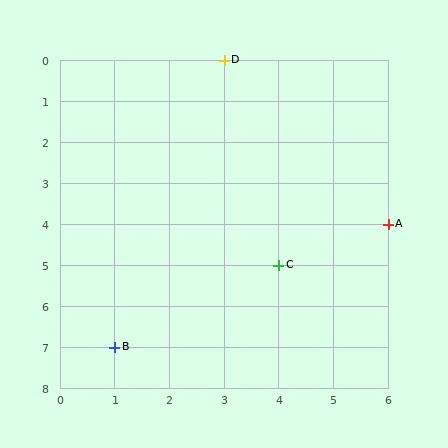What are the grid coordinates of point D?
Point D is at grid coordinates (3, 0).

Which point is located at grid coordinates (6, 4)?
Point A is at (6, 4).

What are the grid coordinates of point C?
Point C is at grid coordinates (4, 5).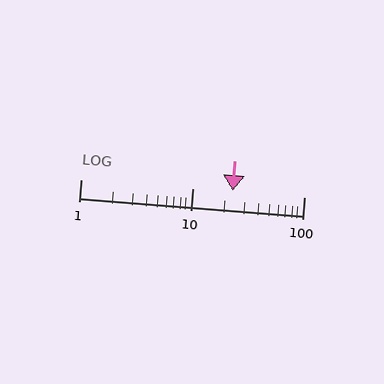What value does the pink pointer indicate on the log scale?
The pointer indicates approximately 23.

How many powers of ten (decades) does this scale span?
The scale spans 2 decades, from 1 to 100.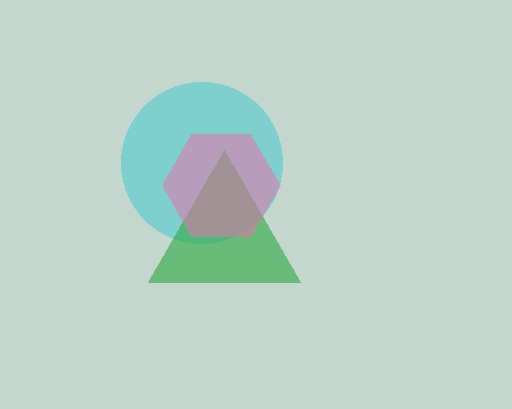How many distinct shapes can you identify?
There are 3 distinct shapes: a cyan circle, a green triangle, a pink hexagon.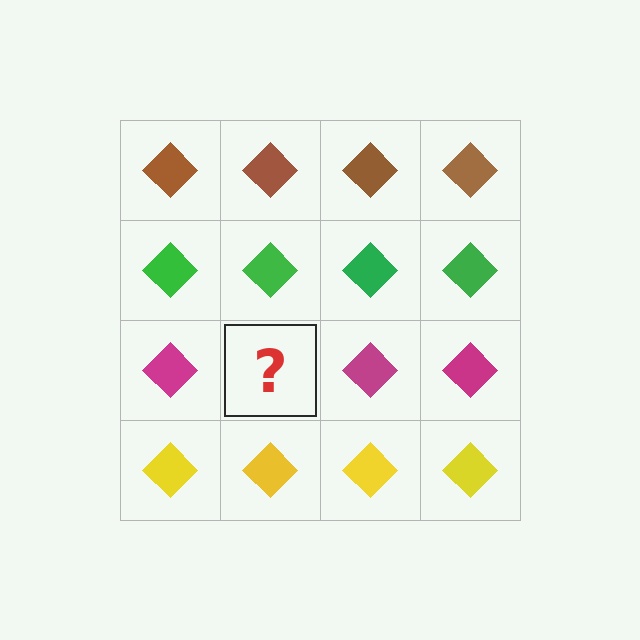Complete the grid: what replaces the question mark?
The question mark should be replaced with a magenta diamond.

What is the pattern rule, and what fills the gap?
The rule is that each row has a consistent color. The gap should be filled with a magenta diamond.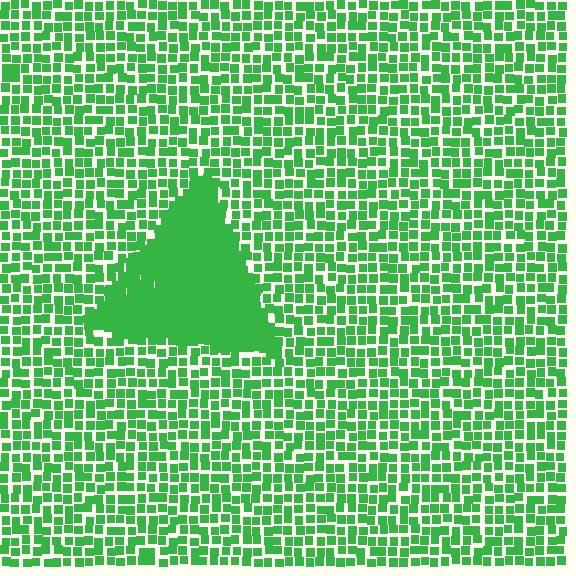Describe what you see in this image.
The image contains small green elements arranged at two different densities. A triangle-shaped region is visible where the elements are more densely packed than the surrounding area.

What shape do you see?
I see a triangle.